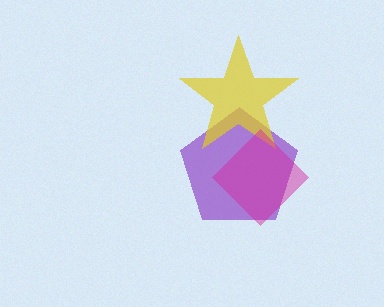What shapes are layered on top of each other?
The layered shapes are: a purple pentagon, a yellow star, a magenta diamond.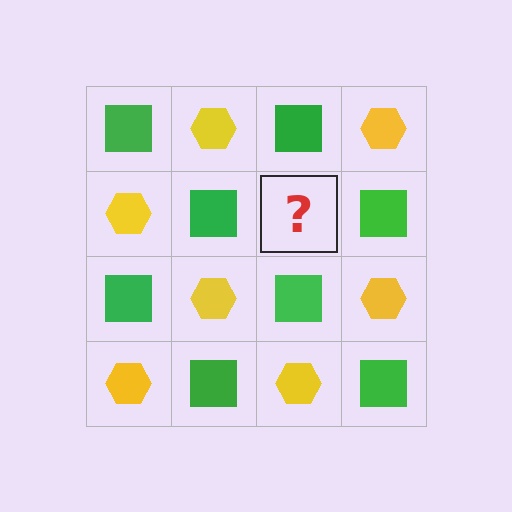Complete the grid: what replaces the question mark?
The question mark should be replaced with a yellow hexagon.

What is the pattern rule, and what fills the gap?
The rule is that it alternates green square and yellow hexagon in a checkerboard pattern. The gap should be filled with a yellow hexagon.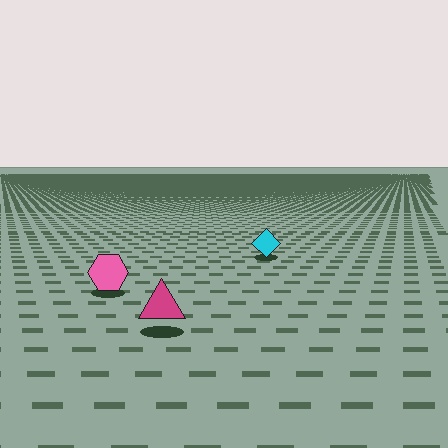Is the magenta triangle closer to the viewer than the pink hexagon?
Yes. The magenta triangle is closer — you can tell from the texture gradient: the ground texture is coarser near it.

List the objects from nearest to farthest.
From nearest to farthest: the magenta triangle, the pink hexagon, the cyan diamond.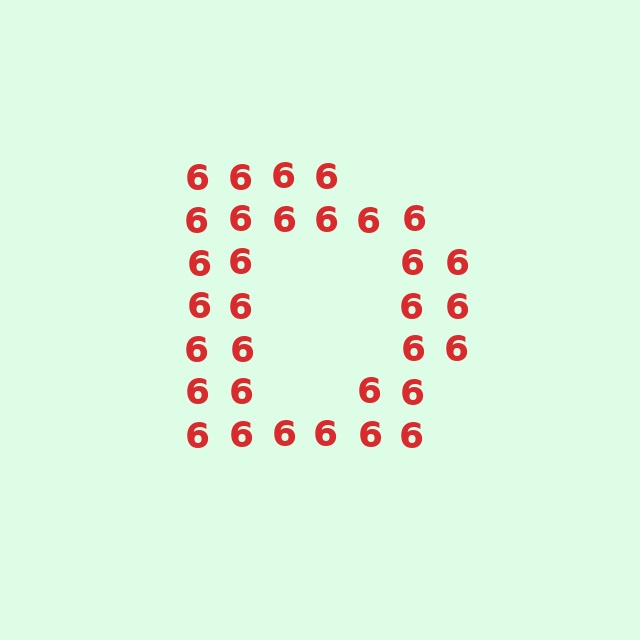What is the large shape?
The large shape is the letter D.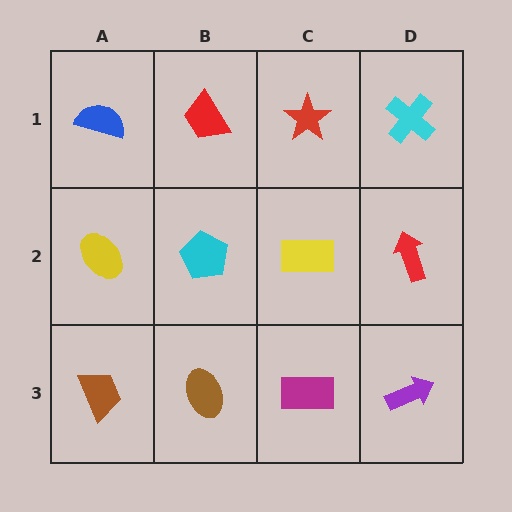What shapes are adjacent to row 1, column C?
A yellow rectangle (row 2, column C), a red trapezoid (row 1, column B), a cyan cross (row 1, column D).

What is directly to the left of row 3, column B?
A brown trapezoid.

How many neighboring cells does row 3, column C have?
3.